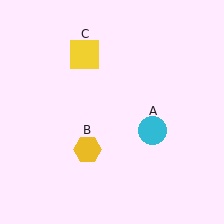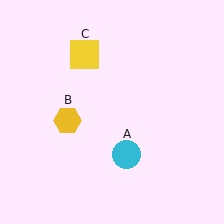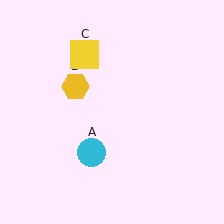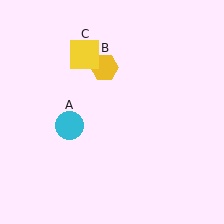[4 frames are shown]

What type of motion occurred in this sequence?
The cyan circle (object A), yellow hexagon (object B) rotated clockwise around the center of the scene.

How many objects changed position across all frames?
2 objects changed position: cyan circle (object A), yellow hexagon (object B).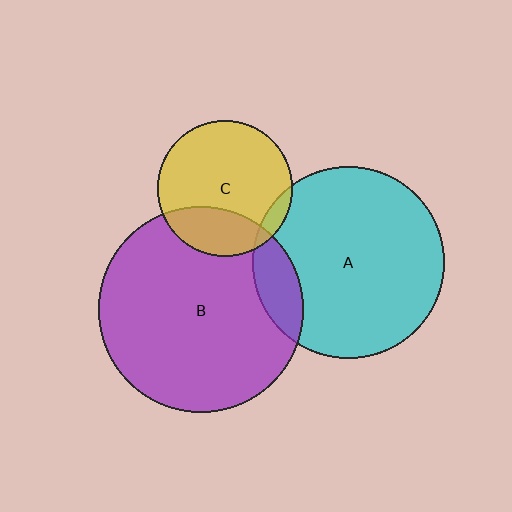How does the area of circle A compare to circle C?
Approximately 2.0 times.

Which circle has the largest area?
Circle B (purple).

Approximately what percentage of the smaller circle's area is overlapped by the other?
Approximately 25%.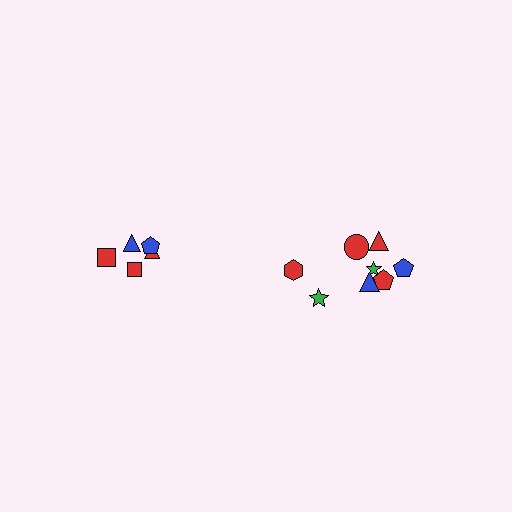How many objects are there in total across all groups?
There are 13 objects.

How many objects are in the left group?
There are 5 objects.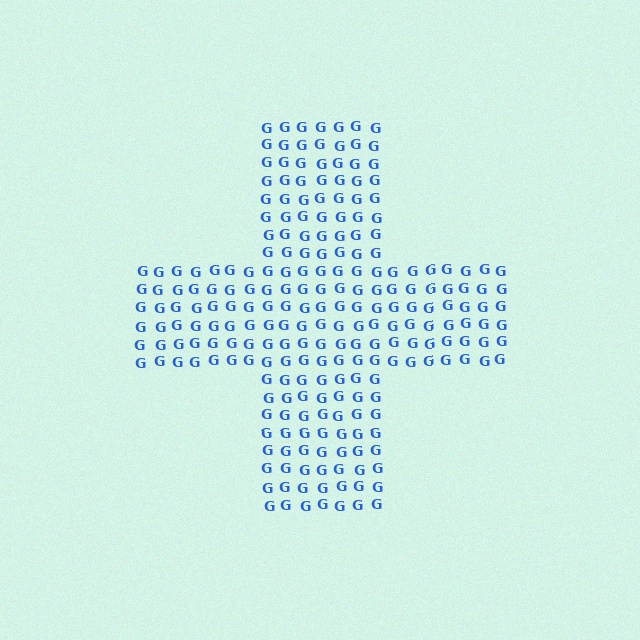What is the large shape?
The large shape is a cross.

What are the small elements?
The small elements are letter G's.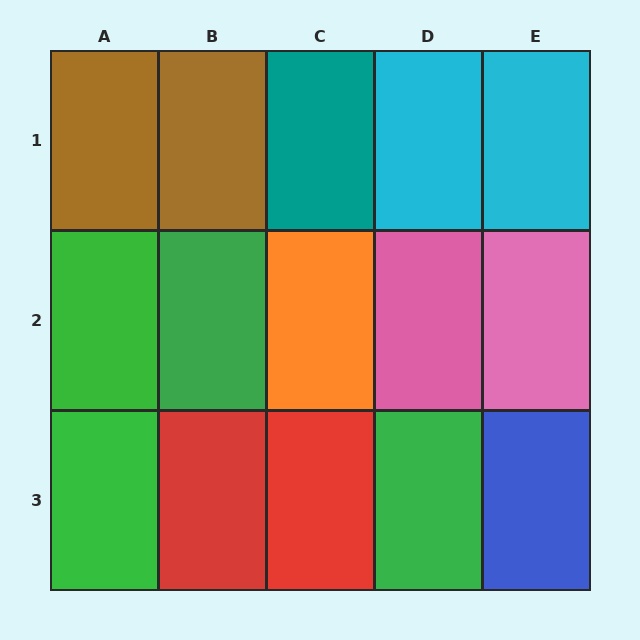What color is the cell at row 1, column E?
Cyan.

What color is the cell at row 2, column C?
Orange.